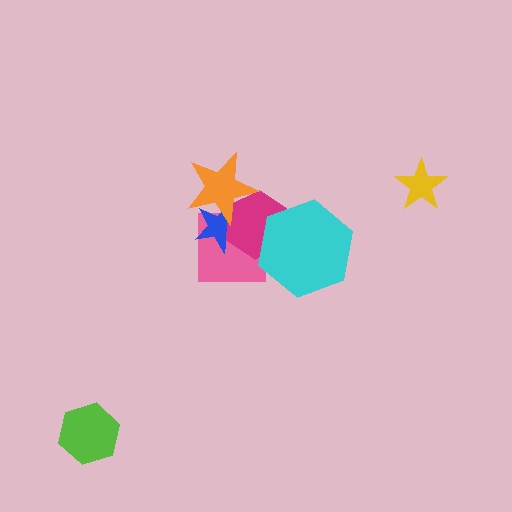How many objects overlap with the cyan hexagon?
2 objects overlap with the cyan hexagon.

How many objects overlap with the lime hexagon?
0 objects overlap with the lime hexagon.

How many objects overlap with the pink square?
4 objects overlap with the pink square.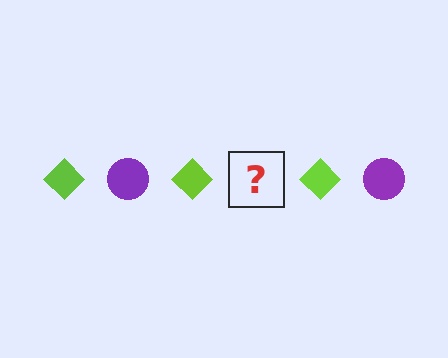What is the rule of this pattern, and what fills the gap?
The rule is that the pattern alternates between lime diamond and purple circle. The gap should be filled with a purple circle.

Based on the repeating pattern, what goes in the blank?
The blank should be a purple circle.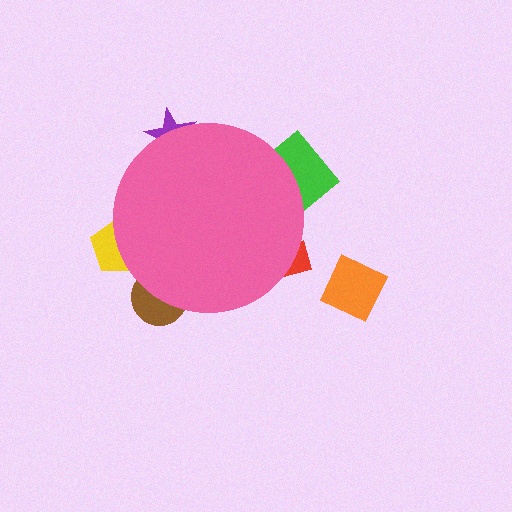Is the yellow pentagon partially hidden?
Yes, the yellow pentagon is partially hidden behind the pink circle.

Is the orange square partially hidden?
No, the orange square is fully visible.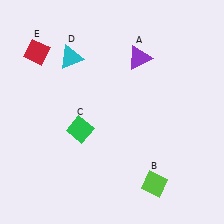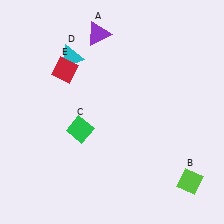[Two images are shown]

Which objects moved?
The objects that moved are: the purple triangle (A), the lime diamond (B), the red diamond (E).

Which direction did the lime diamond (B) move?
The lime diamond (B) moved right.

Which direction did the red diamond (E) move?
The red diamond (E) moved right.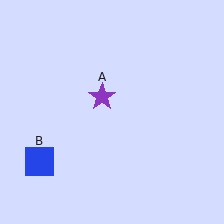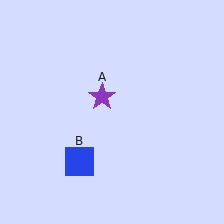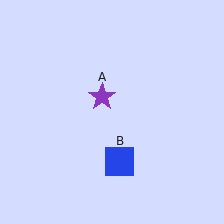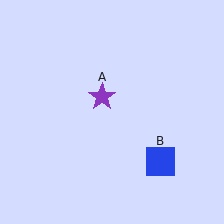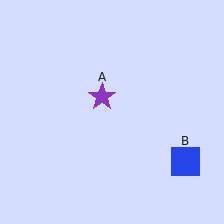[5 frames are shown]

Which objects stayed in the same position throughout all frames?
Purple star (object A) remained stationary.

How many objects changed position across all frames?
1 object changed position: blue square (object B).